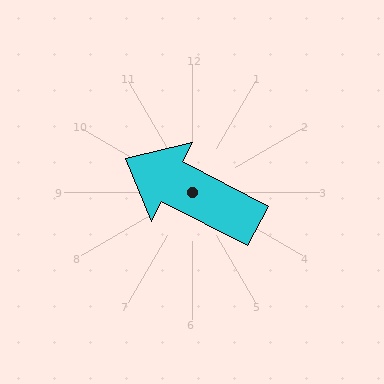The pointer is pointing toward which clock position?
Roughly 10 o'clock.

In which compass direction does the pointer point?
Northwest.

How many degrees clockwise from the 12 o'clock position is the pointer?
Approximately 297 degrees.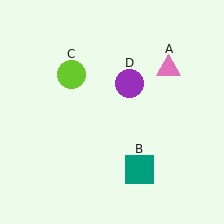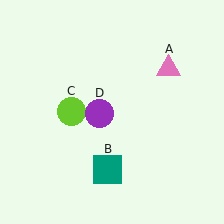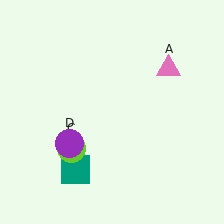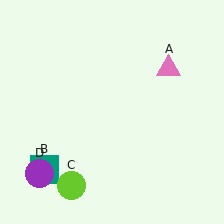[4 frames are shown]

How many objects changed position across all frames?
3 objects changed position: teal square (object B), lime circle (object C), purple circle (object D).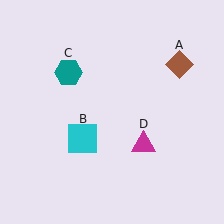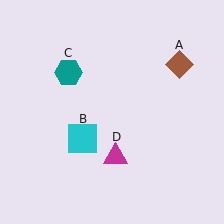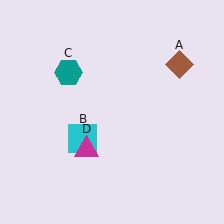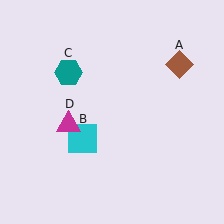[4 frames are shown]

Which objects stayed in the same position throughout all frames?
Brown diamond (object A) and cyan square (object B) and teal hexagon (object C) remained stationary.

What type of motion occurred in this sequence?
The magenta triangle (object D) rotated clockwise around the center of the scene.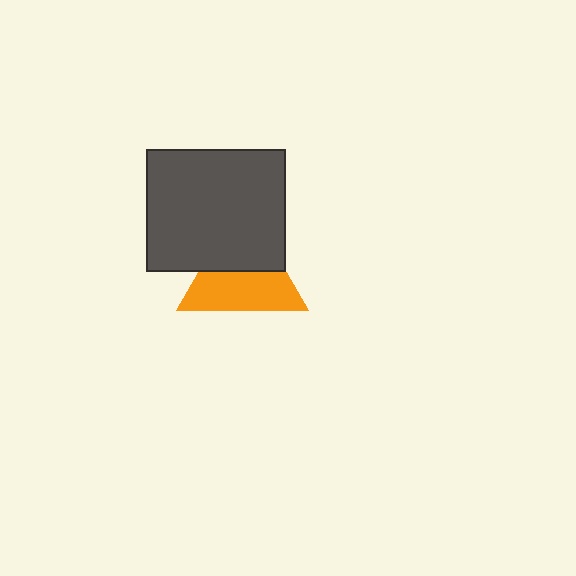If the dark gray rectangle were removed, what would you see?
You would see the complete orange triangle.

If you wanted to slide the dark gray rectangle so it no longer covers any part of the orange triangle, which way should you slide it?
Slide it up — that is the most direct way to separate the two shapes.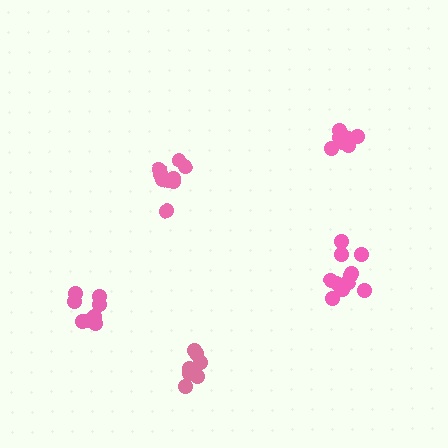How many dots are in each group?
Group 1: 8 dots, Group 2: 10 dots, Group 3: 12 dots, Group 4: 11 dots, Group 5: 7 dots (48 total).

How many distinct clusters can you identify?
There are 5 distinct clusters.